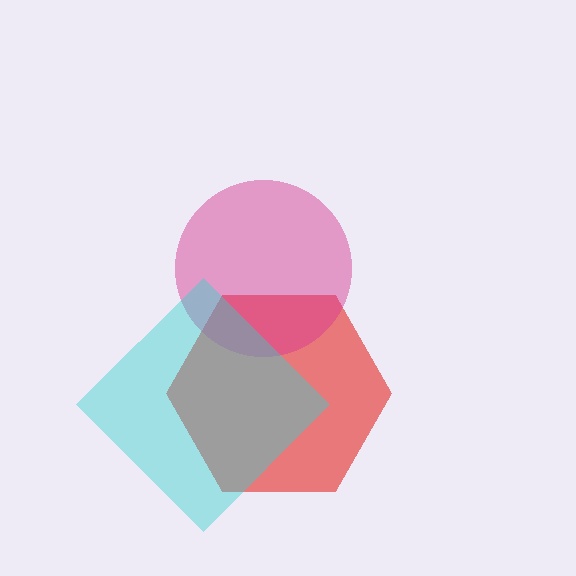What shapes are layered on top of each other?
The layered shapes are: a red hexagon, a magenta circle, a cyan diamond.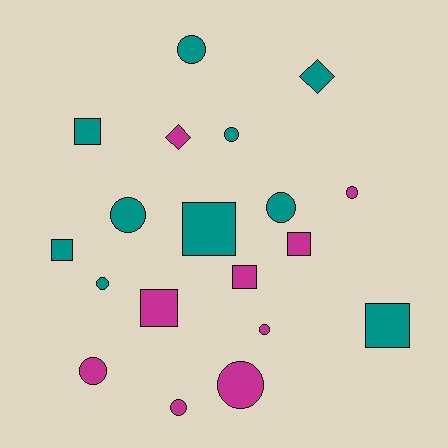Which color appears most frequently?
Teal, with 10 objects.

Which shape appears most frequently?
Circle, with 10 objects.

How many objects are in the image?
There are 19 objects.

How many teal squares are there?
There are 4 teal squares.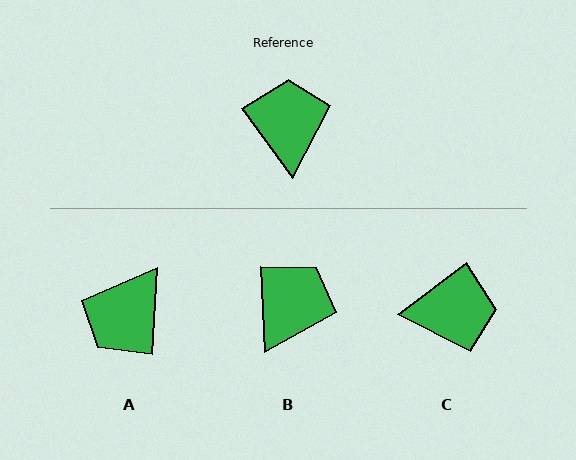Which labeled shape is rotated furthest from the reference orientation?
A, about 140 degrees away.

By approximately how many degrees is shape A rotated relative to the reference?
Approximately 140 degrees counter-clockwise.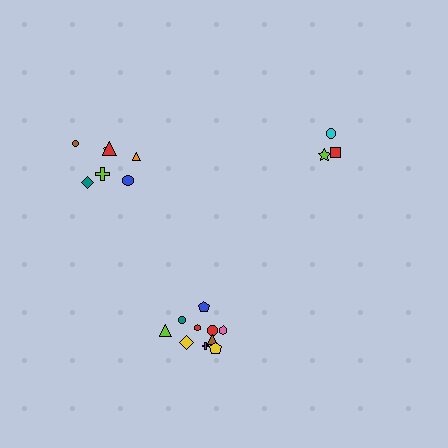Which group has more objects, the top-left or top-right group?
The top-left group.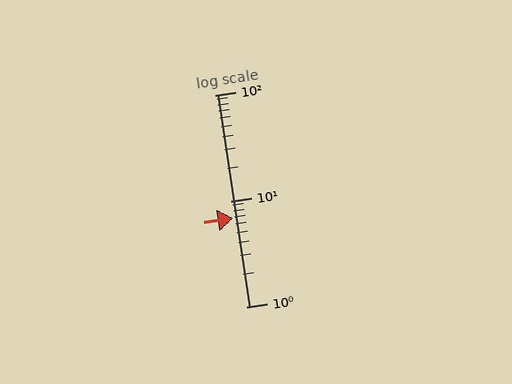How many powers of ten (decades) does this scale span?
The scale spans 2 decades, from 1 to 100.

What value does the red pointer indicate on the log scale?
The pointer indicates approximately 6.8.